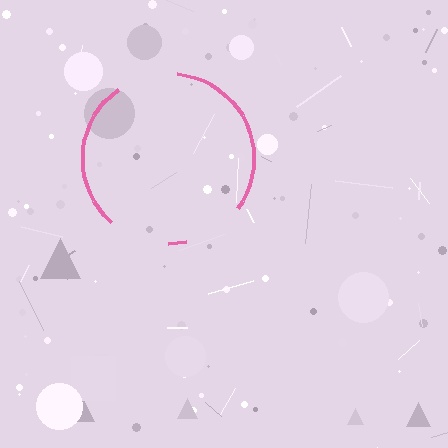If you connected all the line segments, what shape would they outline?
They would outline a circle.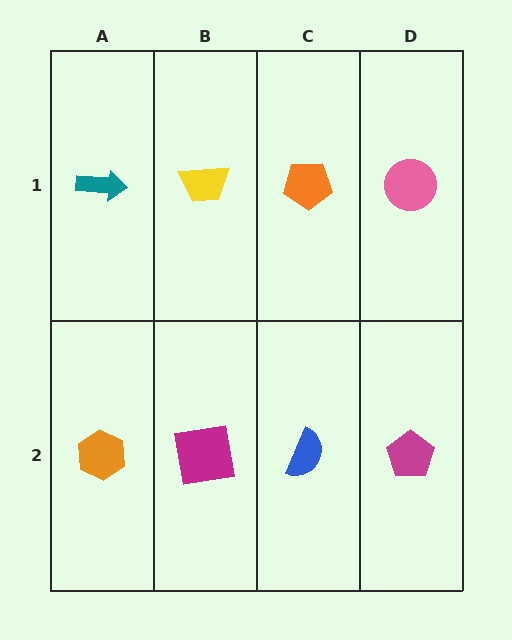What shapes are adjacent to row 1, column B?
A magenta square (row 2, column B), a teal arrow (row 1, column A), an orange pentagon (row 1, column C).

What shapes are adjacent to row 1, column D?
A magenta pentagon (row 2, column D), an orange pentagon (row 1, column C).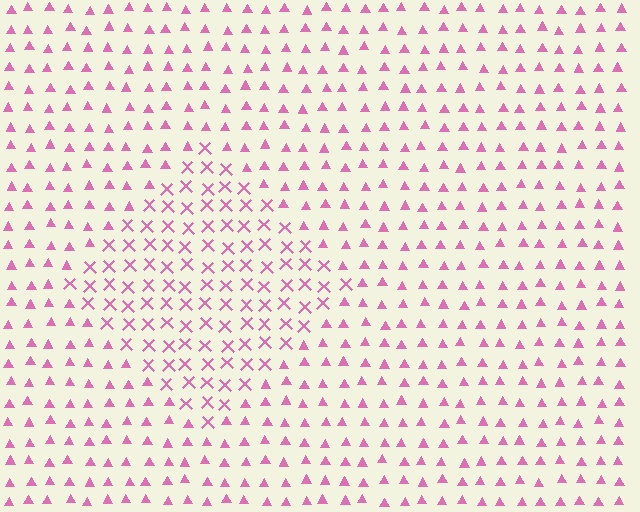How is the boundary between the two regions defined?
The boundary is defined by a change in element shape: X marks inside vs. triangles outside. All elements share the same color and spacing.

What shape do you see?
I see a diamond.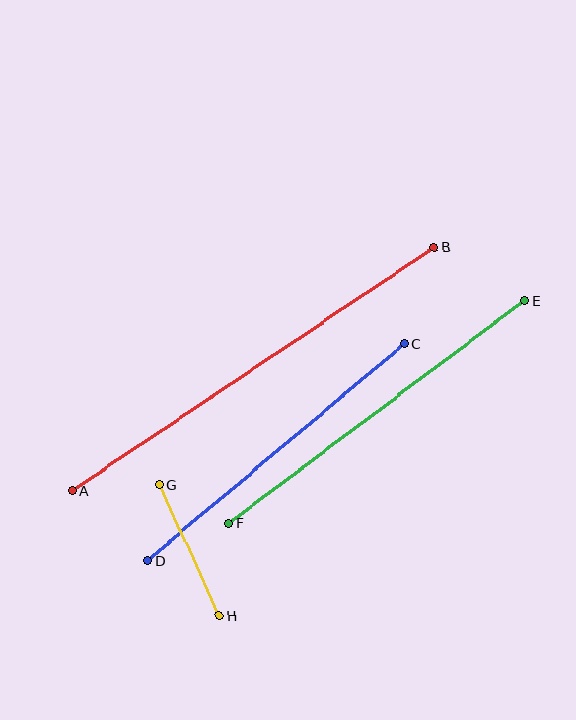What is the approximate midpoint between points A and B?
The midpoint is at approximately (253, 369) pixels.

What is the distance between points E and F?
The distance is approximately 370 pixels.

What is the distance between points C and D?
The distance is approximately 336 pixels.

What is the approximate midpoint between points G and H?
The midpoint is at approximately (189, 550) pixels.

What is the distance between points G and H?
The distance is approximately 144 pixels.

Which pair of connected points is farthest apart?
Points A and B are farthest apart.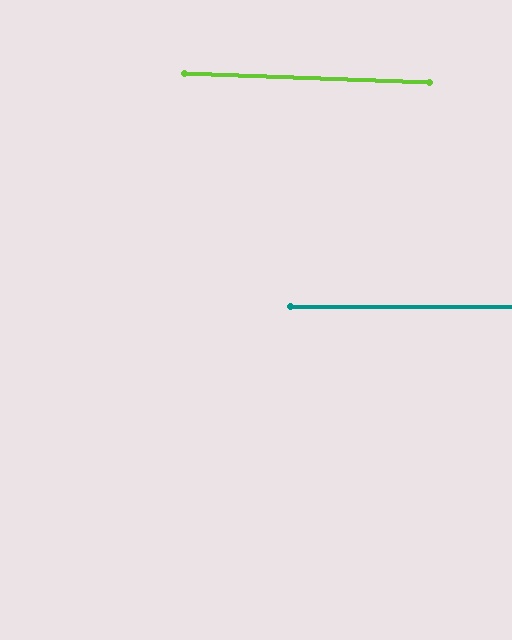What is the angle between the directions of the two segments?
Approximately 2 degrees.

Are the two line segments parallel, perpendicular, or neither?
Parallel — their directions differ by only 1.9°.